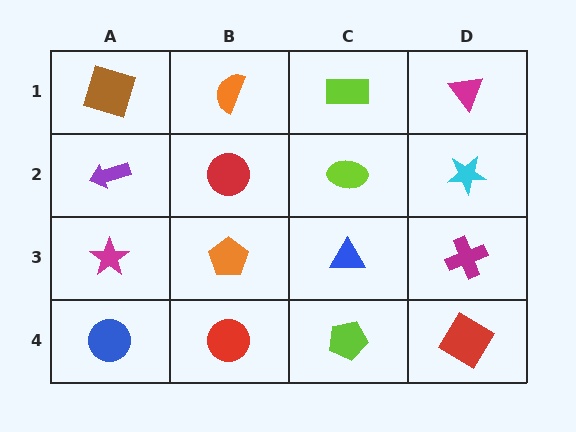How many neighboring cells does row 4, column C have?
3.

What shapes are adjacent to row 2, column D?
A magenta triangle (row 1, column D), a magenta cross (row 3, column D), a lime ellipse (row 2, column C).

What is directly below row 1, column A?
A purple arrow.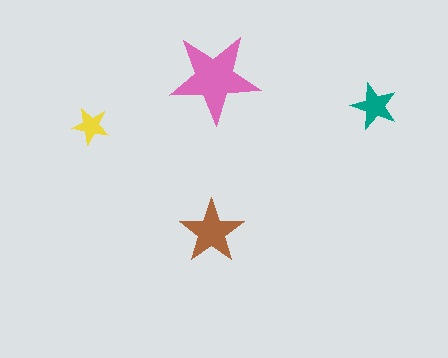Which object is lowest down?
The brown star is bottommost.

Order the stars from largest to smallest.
the pink one, the brown one, the teal one, the yellow one.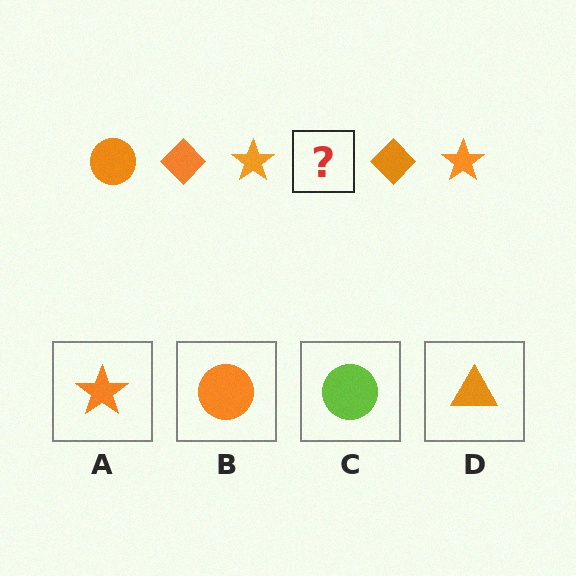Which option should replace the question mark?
Option B.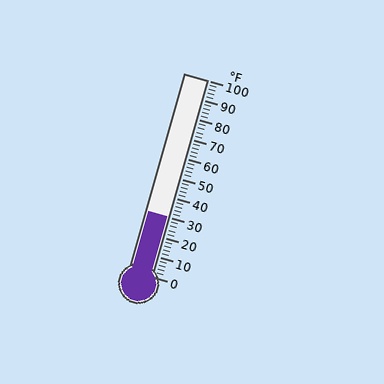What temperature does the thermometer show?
The thermometer shows approximately 30°F.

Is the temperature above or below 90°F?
The temperature is below 90°F.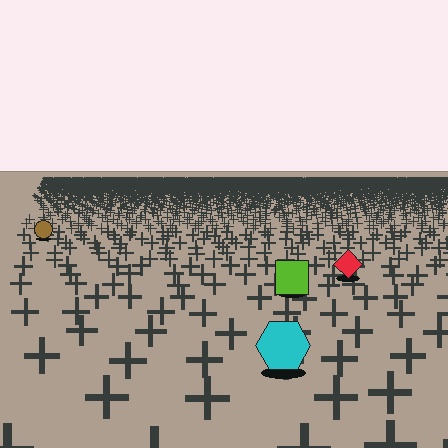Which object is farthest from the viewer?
The brown circle is farthest from the viewer. It appears smaller and the ground texture around it is denser.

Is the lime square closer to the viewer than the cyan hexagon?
No. The cyan hexagon is closer — you can tell from the texture gradient: the ground texture is coarser near it.